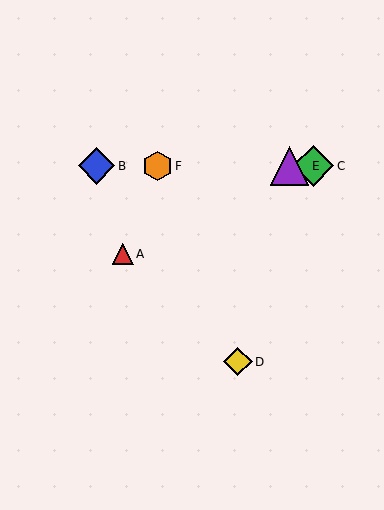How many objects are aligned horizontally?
4 objects (B, C, E, F) are aligned horizontally.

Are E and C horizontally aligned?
Yes, both are at y≈166.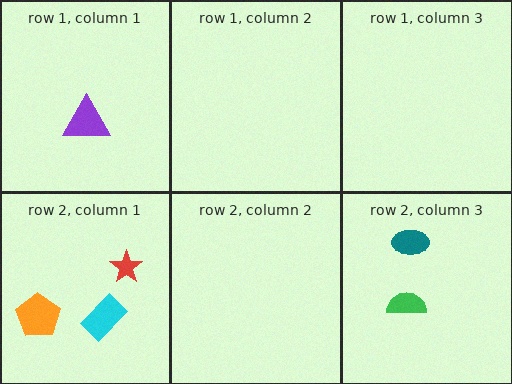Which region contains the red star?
The row 2, column 1 region.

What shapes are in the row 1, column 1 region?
The purple triangle.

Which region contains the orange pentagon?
The row 2, column 1 region.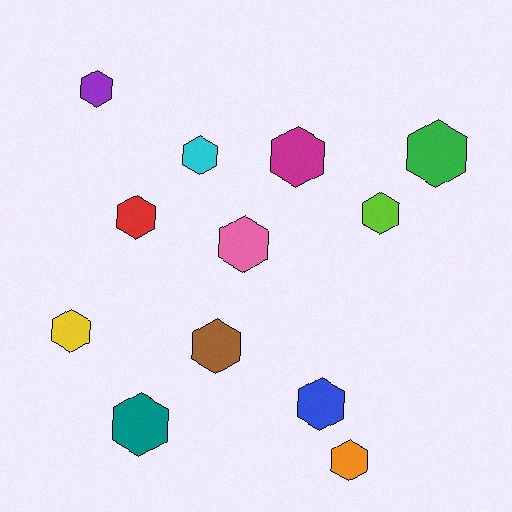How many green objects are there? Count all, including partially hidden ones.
There is 1 green object.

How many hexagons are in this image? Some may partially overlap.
There are 12 hexagons.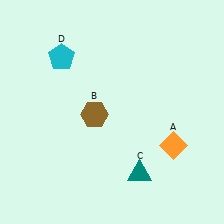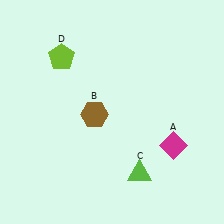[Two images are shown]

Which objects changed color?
A changed from orange to magenta. C changed from teal to lime. D changed from cyan to lime.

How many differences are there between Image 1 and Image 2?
There are 3 differences between the two images.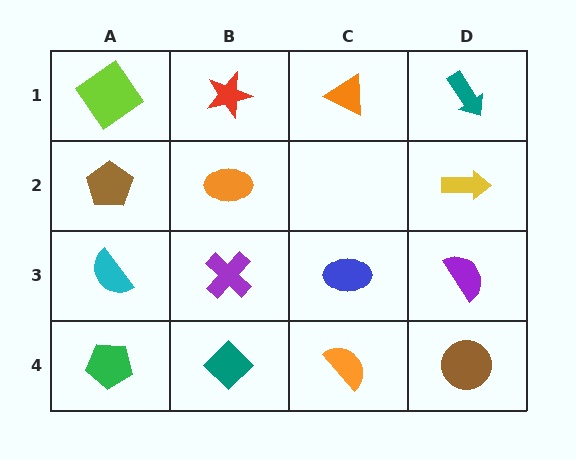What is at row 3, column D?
A purple semicircle.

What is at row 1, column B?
A red star.